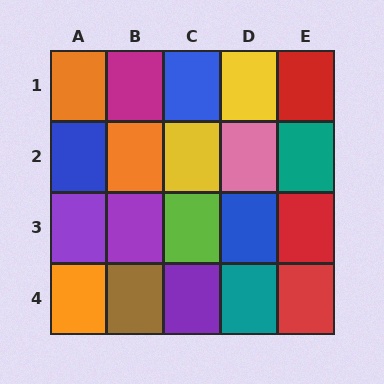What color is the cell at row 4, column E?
Red.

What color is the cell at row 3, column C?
Lime.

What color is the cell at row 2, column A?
Blue.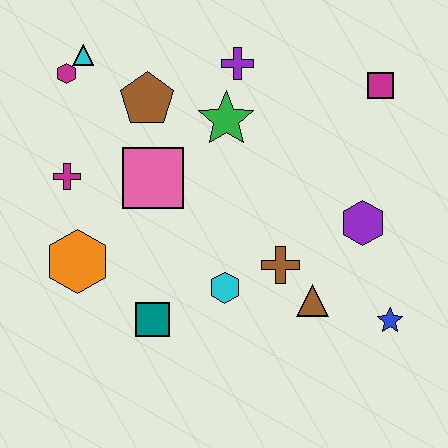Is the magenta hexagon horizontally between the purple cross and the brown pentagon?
No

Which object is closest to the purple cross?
The green star is closest to the purple cross.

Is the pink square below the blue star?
No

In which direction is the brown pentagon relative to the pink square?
The brown pentagon is above the pink square.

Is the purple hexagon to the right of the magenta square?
No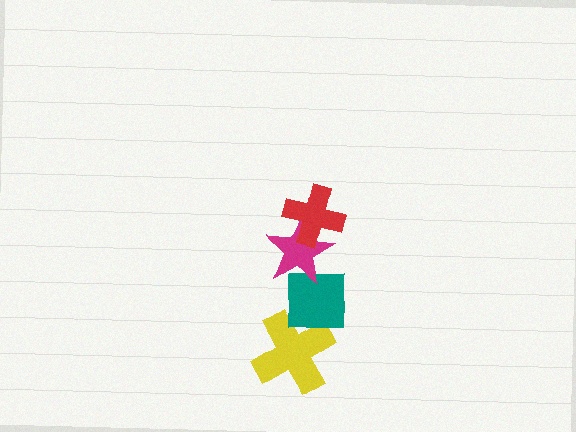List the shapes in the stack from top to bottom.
From top to bottom: the red cross, the magenta star, the teal square, the yellow cross.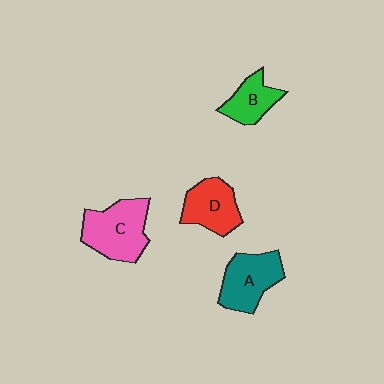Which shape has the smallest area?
Shape B (green).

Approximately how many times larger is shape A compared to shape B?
Approximately 1.5 times.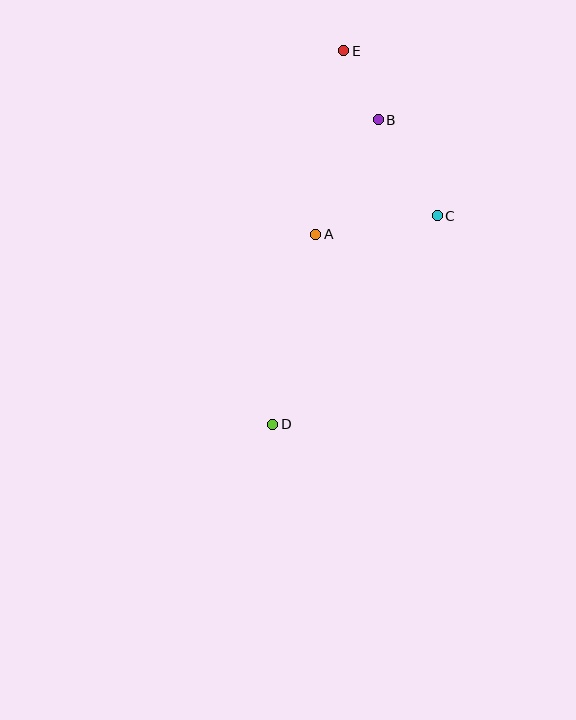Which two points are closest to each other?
Points B and E are closest to each other.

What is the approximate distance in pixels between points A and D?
The distance between A and D is approximately 195 pixels.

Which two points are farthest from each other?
Points D and E are farthest from each other.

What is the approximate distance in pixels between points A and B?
The distance between A and B is approximately 130 pixels.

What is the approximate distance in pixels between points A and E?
The distance between A and E is approximately 186 pixels.